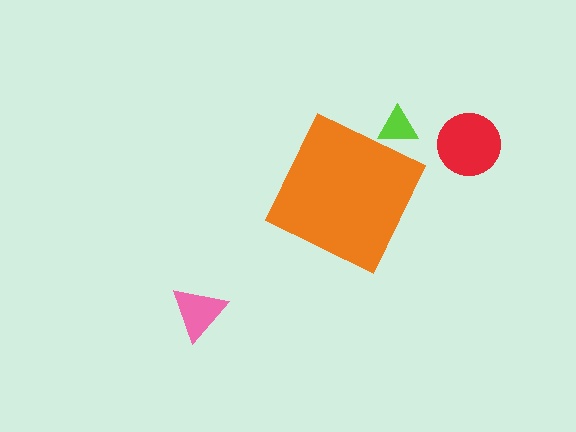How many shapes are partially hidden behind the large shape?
1 shape is partially hidden.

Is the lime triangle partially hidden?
Yes, the lime triangle is partially hidden behind the orange diamond.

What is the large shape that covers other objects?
An orange diamond.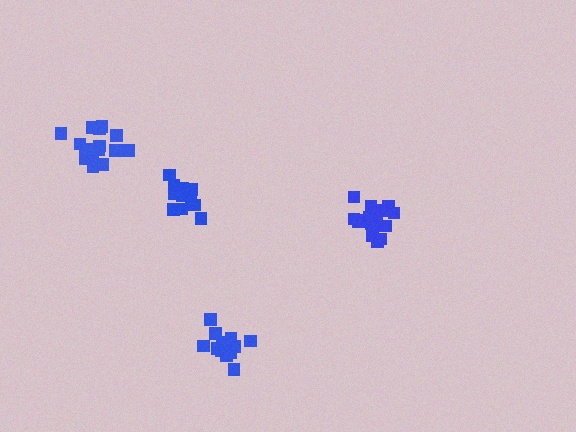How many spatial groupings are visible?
There are 4 spatial groupings.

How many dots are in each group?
Group 1: 18 dots, Group 2: 12 dots, Group 3: 13 dots, Group 4: 16 dots (59 total).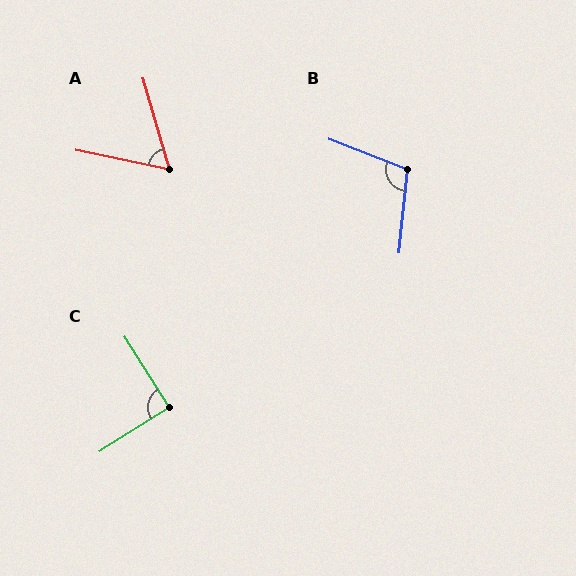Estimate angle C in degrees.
Approximately 90 degrees.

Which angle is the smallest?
A, at approximately 62 degrees.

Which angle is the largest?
B, at approximately 106 degrees.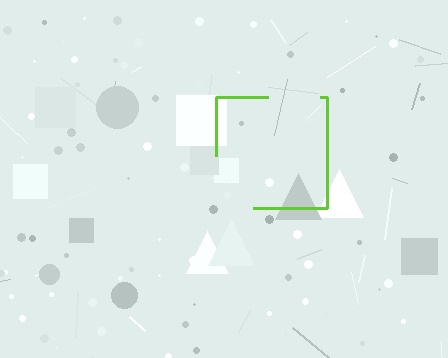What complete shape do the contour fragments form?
The contour fragments form a square.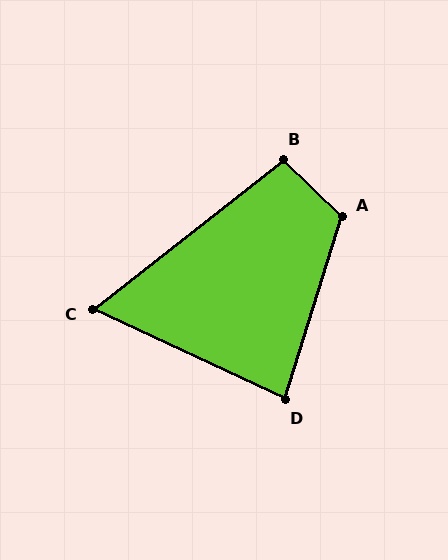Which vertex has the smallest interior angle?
C, at approximately 63 degrees.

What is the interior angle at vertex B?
Approximately 98 degrees (obtuse).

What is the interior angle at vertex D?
Approximately 82 degrees (acute).